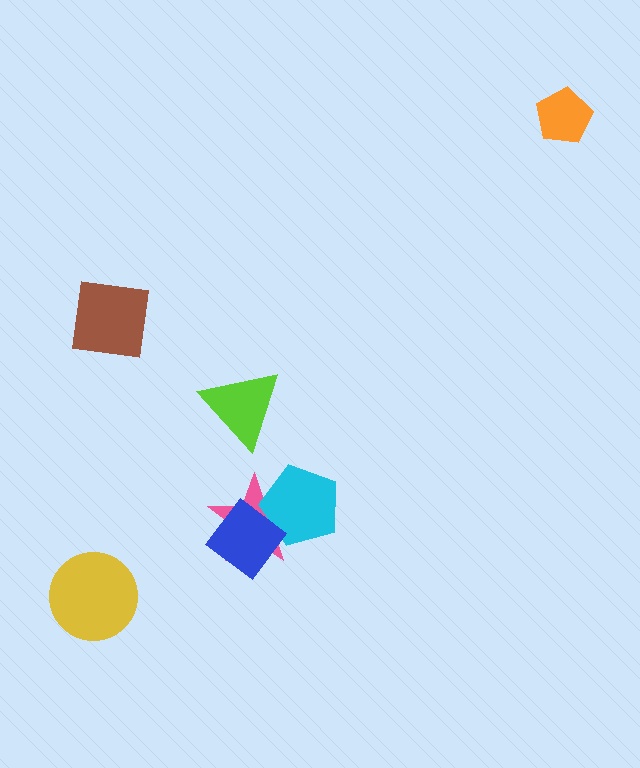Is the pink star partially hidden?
Yes, it is partially covered by another shape.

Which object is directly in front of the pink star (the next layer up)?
The cyan pentagon is directly in front of the pink star.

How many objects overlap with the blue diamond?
2 objects overlap with the blue diamond.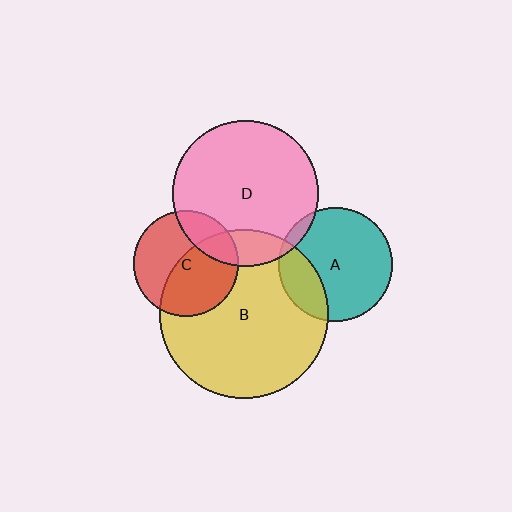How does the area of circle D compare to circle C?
Approximately 1.9 times.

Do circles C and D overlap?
Yes.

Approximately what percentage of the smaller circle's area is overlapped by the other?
Approximately 20%.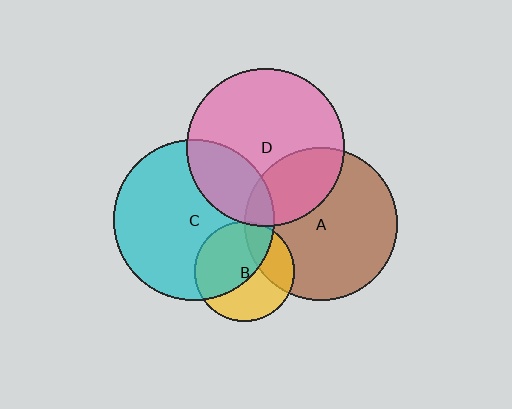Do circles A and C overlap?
Yes.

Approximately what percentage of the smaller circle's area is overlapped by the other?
Approximately 10%.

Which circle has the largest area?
Circle C (cyan).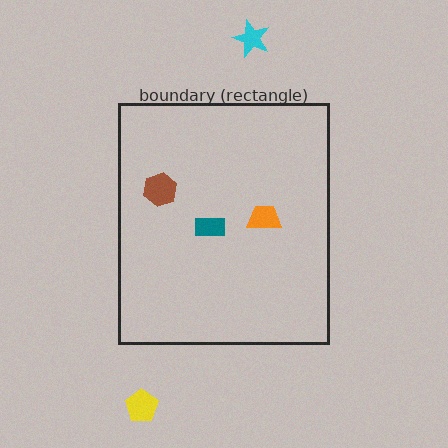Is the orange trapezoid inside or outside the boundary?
Inside.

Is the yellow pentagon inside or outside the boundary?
Outside.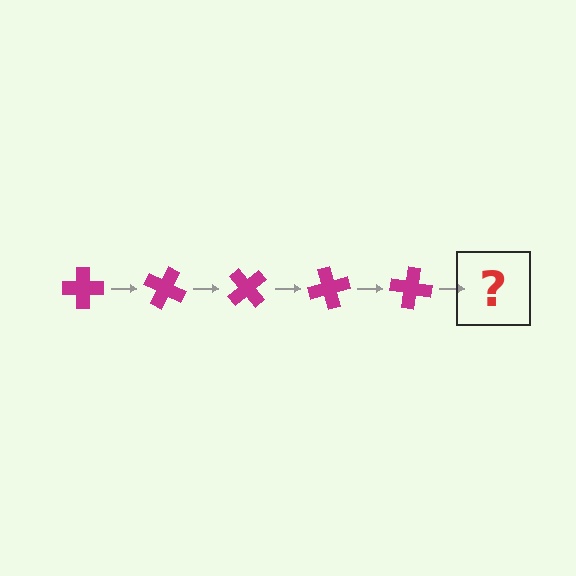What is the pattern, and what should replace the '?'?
The pattern is that the cross rotates 25 degrees each step. The '?' should be a magenta cross rotated 125 degrees.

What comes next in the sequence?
The next element should be a magenta cross rotated 125 degrees.